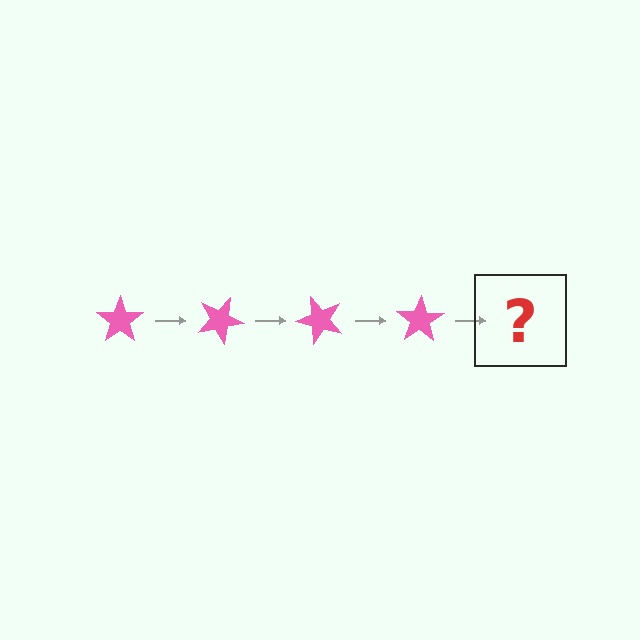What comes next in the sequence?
The next element should be a pink star rotated 100 degrees.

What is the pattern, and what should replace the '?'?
The pattern is that the star rotates 25 degrees each step. The '?' should be a pink star rotated 100 degrees.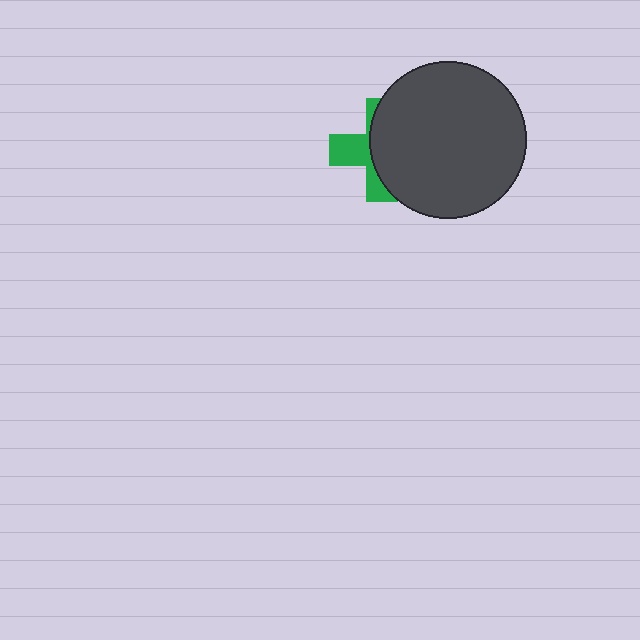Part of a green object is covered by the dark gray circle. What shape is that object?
It is a cross.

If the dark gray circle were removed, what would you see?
You would see the complete green cross.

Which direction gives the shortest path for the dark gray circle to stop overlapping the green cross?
Moving right gives the shortest separation.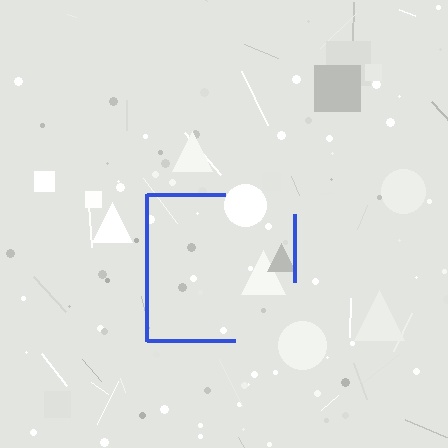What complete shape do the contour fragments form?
The contour fragments form a square.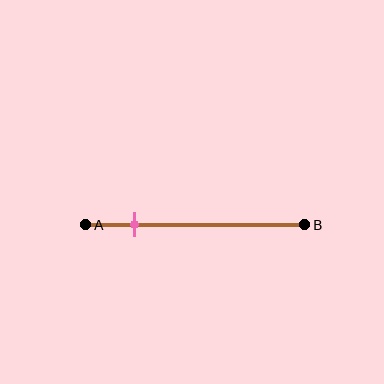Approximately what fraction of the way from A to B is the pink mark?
The pink mark is approximately 25% of the way from A to B.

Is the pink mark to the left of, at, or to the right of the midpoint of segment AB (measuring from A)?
The pink mark is to the left of the midpoint of segment AB.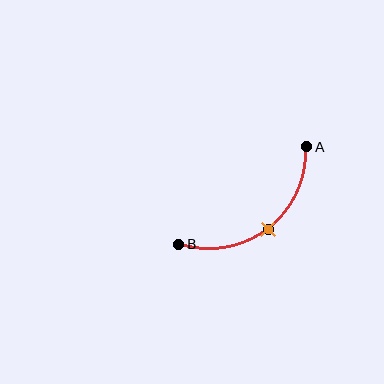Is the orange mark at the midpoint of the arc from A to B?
Yes. The orange mark lies on the arc at equal arc-length from both A and B — it is the arc midpoint.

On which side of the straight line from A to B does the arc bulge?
The arc bulges below and to the right of the straight line connecting A and B.